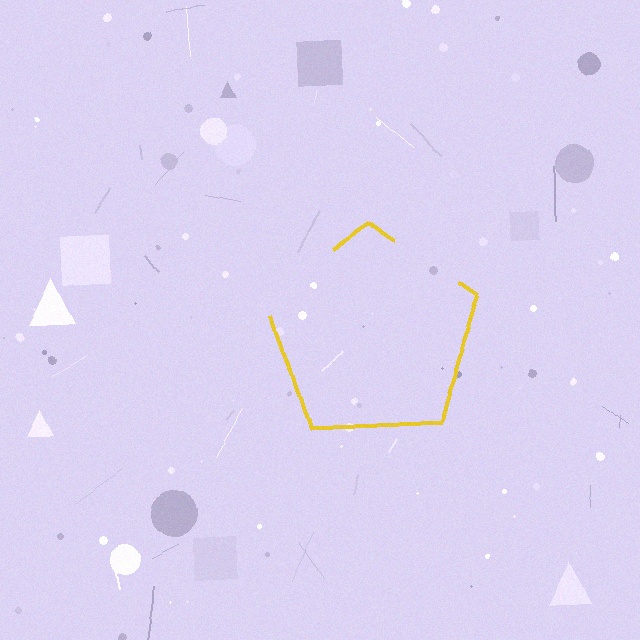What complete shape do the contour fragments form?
The contour fragments form a pentagon.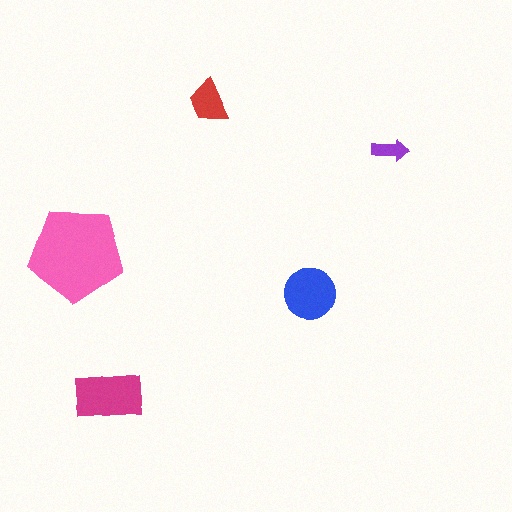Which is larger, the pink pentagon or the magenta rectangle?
The pink pentagon.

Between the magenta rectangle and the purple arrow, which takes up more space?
The magenta rectangle.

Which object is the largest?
The pink pentagon.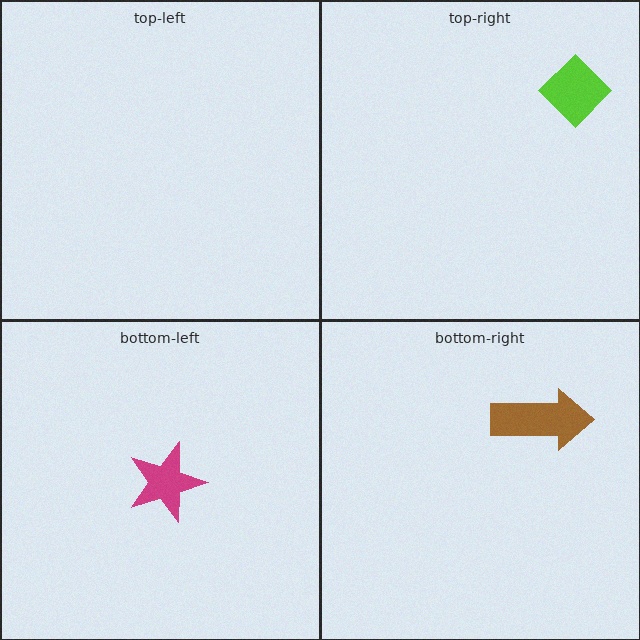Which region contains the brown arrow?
The bottom-right region.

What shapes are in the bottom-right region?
The brown arrow.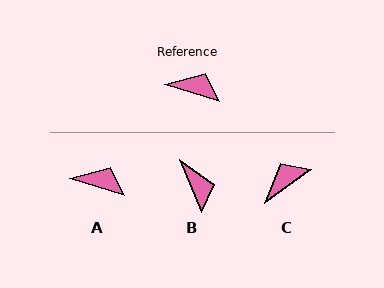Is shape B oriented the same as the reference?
No, it is off by about 51 degrees.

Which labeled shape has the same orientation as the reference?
A.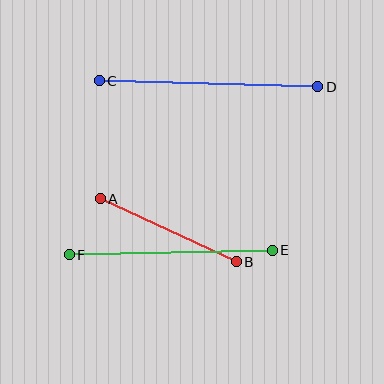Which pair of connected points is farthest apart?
Points C and D are farthest apart.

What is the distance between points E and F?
The distance is approximately 203 pixels.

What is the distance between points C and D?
The distance is approximately 218 pixels.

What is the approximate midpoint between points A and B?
The midpoint is at approximately (168, 230) pixels.